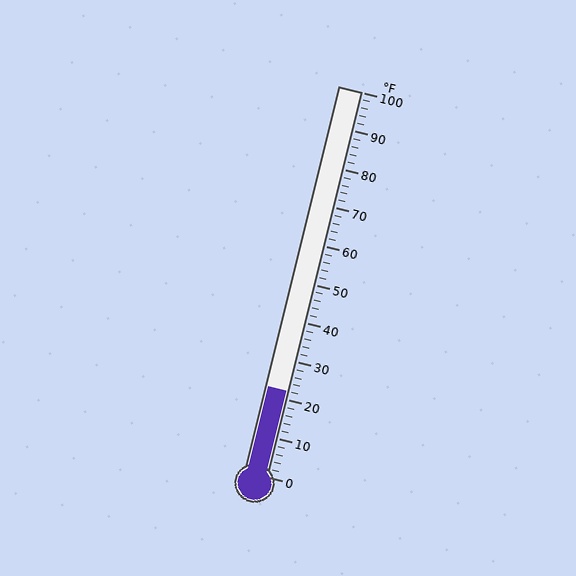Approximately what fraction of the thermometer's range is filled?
The thermometer is filled to approximately 20% of its range.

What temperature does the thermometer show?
The thermometer shows approximately 22°F.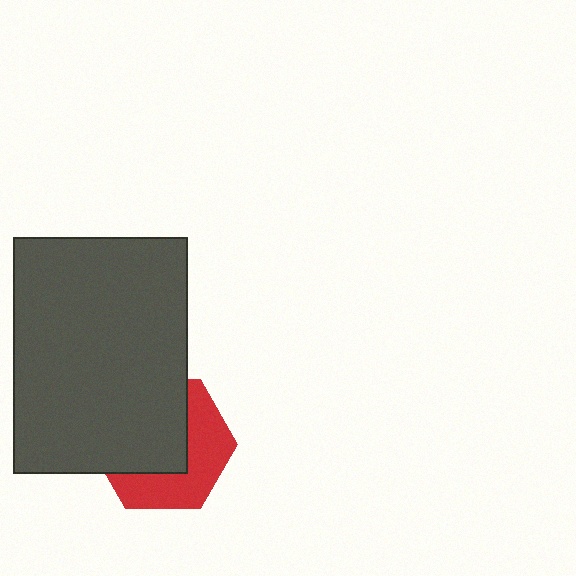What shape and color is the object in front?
The object in front is a dark gray rectangle.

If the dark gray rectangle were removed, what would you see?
You would see the complete red hexagon.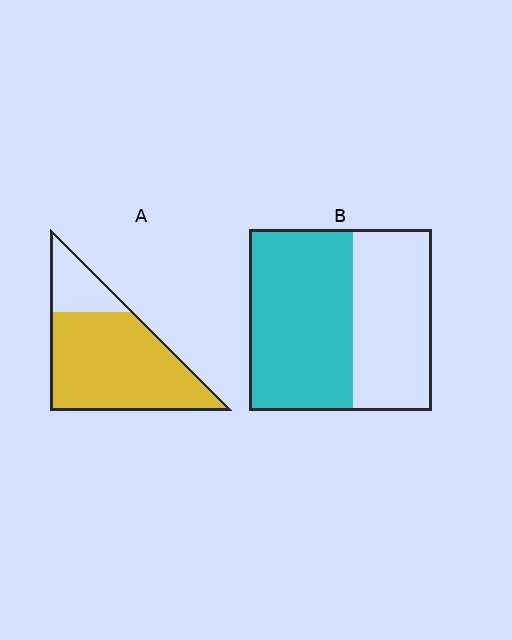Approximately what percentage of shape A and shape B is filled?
A is approximately 80% and B is approximately 55%.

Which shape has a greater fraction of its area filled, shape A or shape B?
Shape A.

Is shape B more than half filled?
Yes.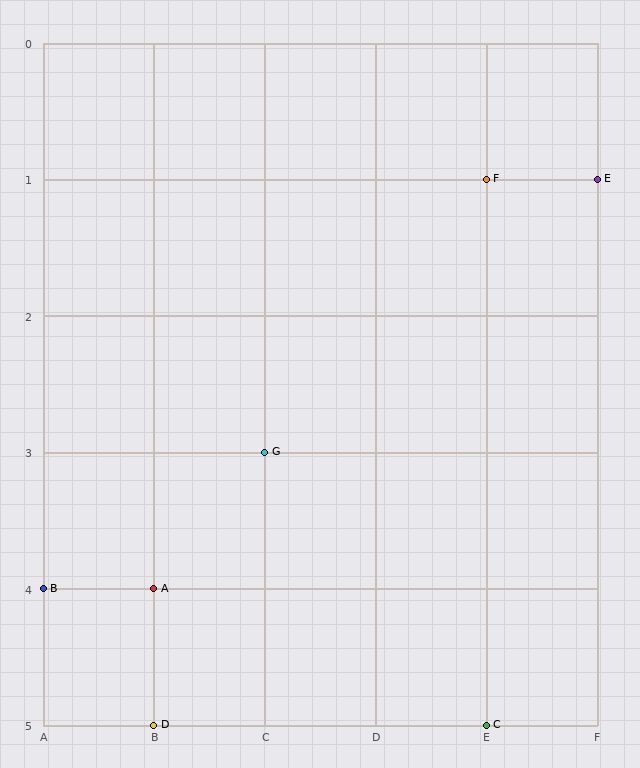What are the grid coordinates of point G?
Point G is at grid coordinates (C, 3).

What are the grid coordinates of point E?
Point E is at grid coordinates (F, 1).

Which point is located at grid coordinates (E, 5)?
Point C is at (E, 5).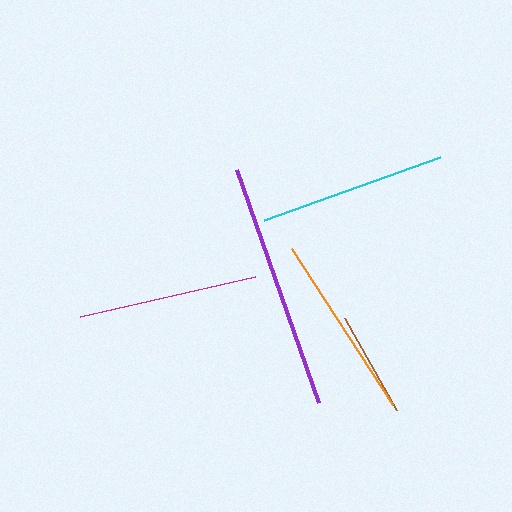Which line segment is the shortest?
The brown line is the shortest at approximately 106 pixels.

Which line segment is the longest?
The purple line is the longest at approximately 247 pixels.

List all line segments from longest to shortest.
From longest to shortest: purple, cyan, orange, magenta, brown.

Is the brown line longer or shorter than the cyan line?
The cyan line is longer than the brown line.